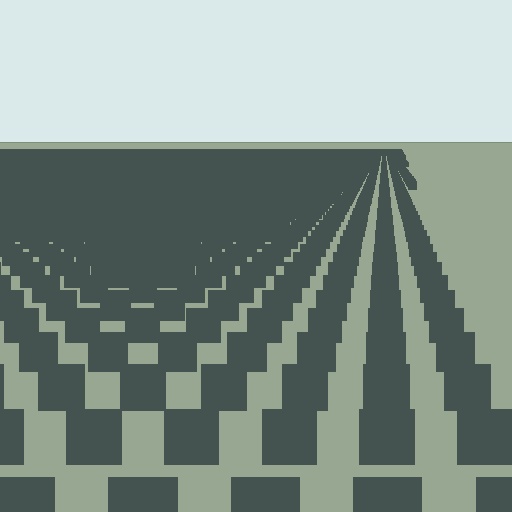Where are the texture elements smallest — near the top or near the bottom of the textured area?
Near the top.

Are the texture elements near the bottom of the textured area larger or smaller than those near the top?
Larger. Near the bottom, elements are closer to the viewer and appear at a bigger on-screen size.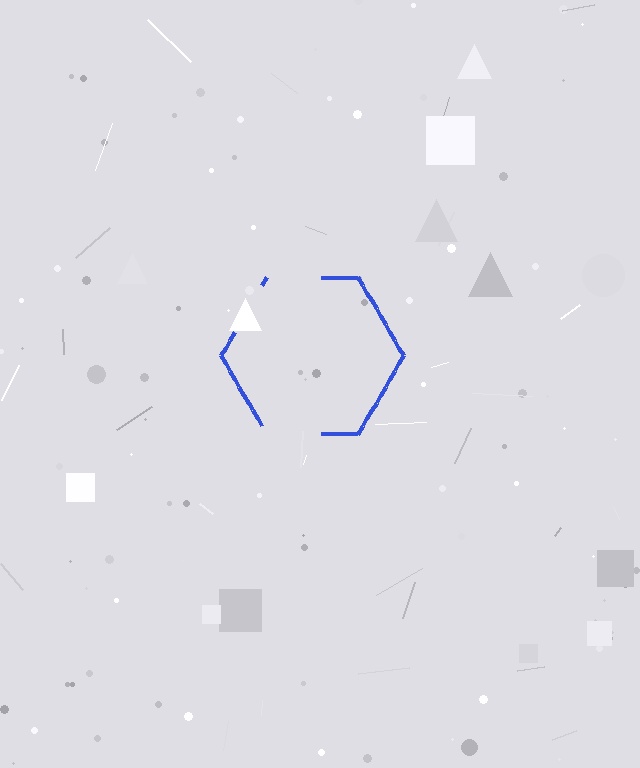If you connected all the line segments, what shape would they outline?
They would outline a hexagon.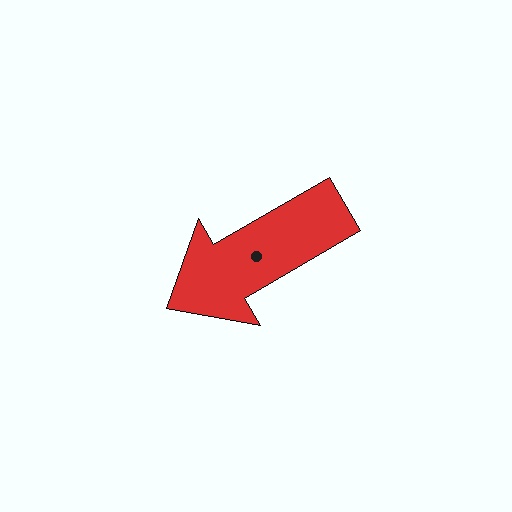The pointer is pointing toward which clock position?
Roughly 8 o'clock.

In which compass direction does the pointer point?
Southwest.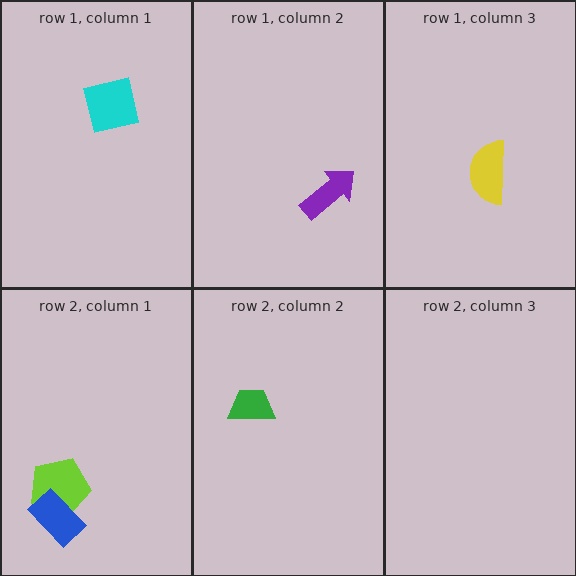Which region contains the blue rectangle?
The row 2, column 1 region.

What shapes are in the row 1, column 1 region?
The cyan square.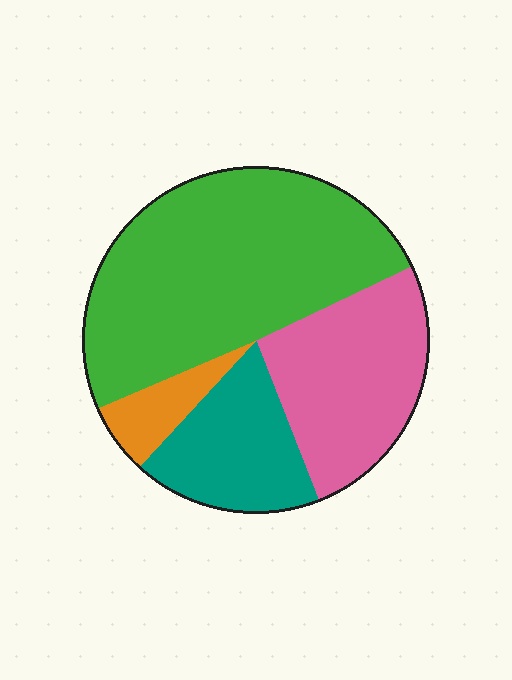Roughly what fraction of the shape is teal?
Teal covers 18% of the shape.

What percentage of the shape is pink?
Pink covers roughly 25% of the shape.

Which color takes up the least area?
Orange, at roughly 5%.